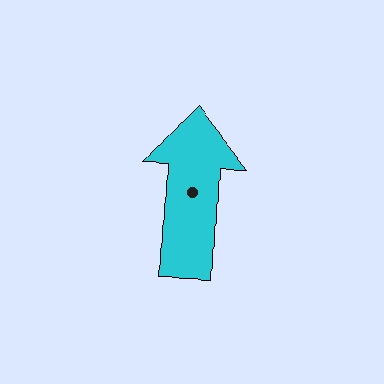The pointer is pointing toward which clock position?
Roughly 12 o'clock.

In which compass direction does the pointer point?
North.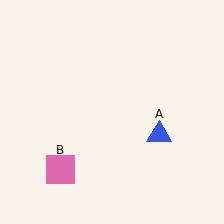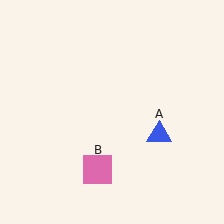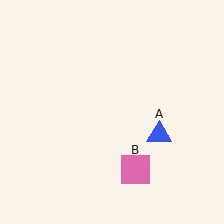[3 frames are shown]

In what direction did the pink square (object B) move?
The pink square (object B) moved right.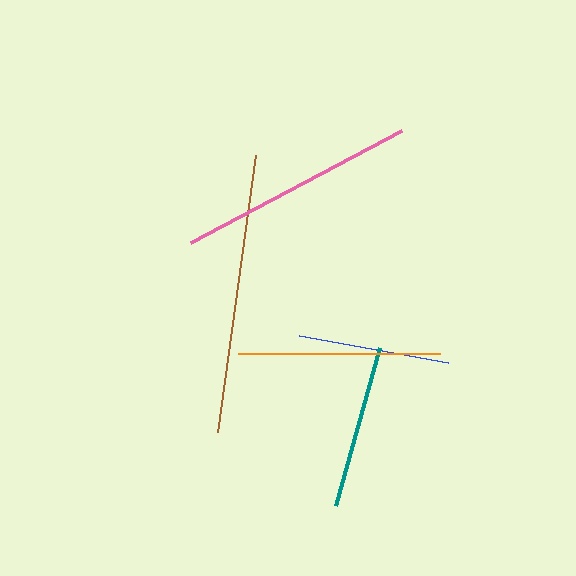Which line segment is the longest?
The brown line is the longest at approximately 280 pixels.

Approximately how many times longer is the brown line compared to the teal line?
The brown line is approximately 1.7 times the length of the teal line.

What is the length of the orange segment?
The orange segment is approximately 202 pixels long.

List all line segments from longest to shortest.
From longest to shortest: brown, pink, orange, teal, blue.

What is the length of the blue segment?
The blue segment is approximately 151 pixels long.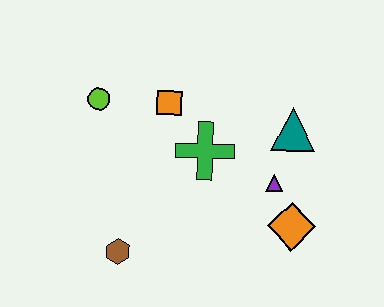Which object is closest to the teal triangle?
The purple triangle is closest to the teal triangle.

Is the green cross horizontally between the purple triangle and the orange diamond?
No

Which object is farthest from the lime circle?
The orange diamond is farthest from the lime circle.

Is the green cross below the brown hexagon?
No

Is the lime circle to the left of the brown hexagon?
Yes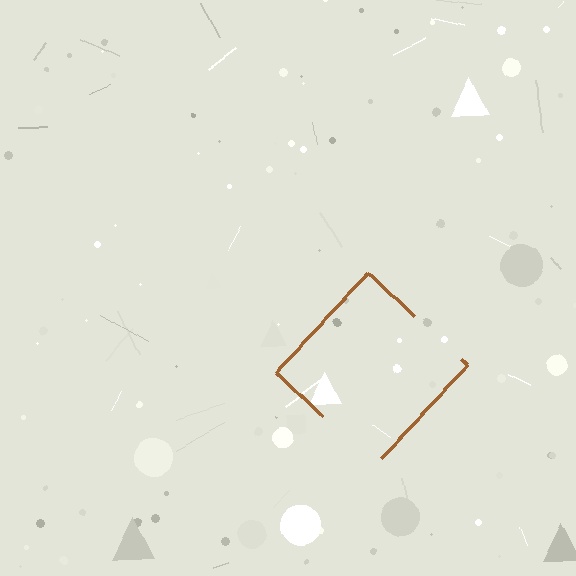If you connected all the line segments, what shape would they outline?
They would outline a diamond.